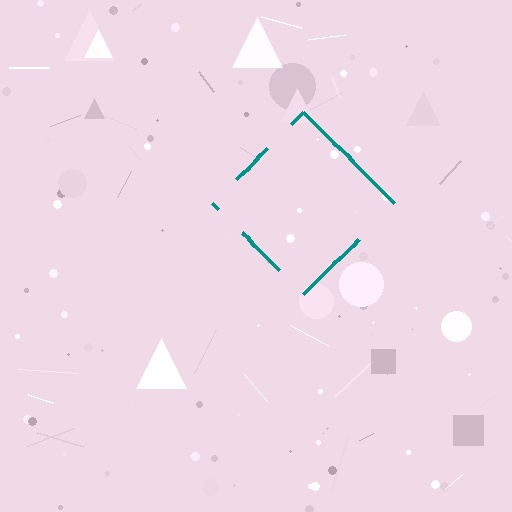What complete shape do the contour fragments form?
The contour fragments form a diamond.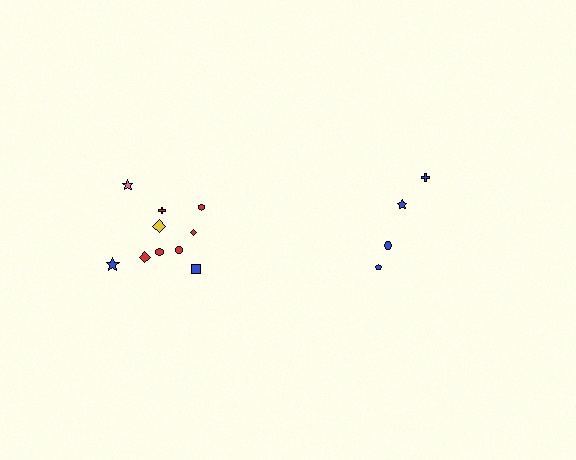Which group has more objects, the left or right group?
The left group.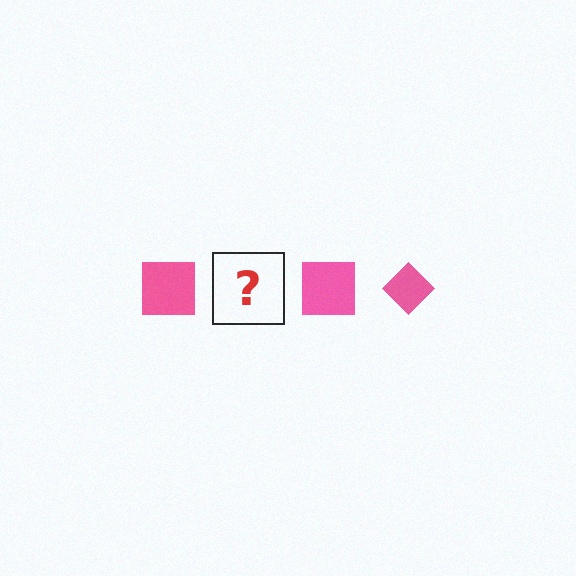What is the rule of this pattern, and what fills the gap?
The rule is that the pattern cycles through square, diamond shapes in pink. The gap should be filled with a pink diamond.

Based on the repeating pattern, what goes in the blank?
The blank should be a pink diamond.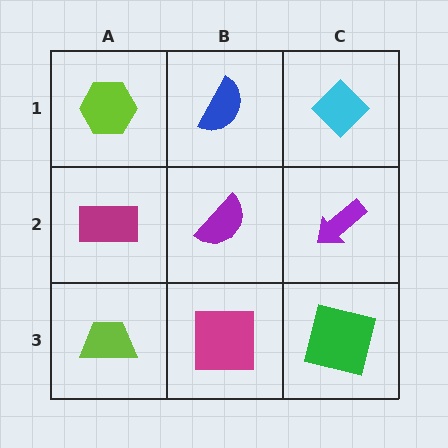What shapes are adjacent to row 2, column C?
A cyan diamond (row 1, column C), a green square (row 3, column C), a purple semicircle (row 2, column B).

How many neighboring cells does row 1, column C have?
2.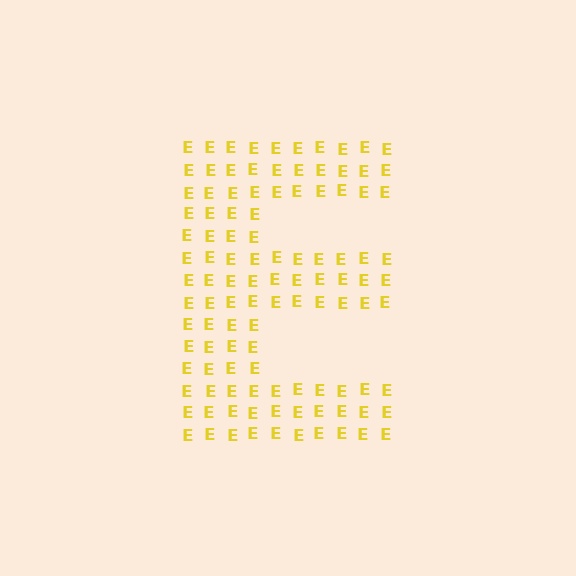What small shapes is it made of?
It is made of small letter E's.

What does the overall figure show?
The overall figure shows the letter E.